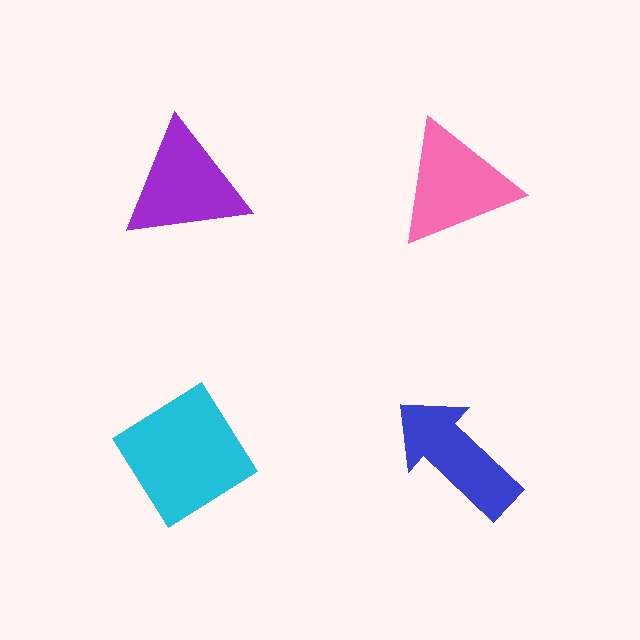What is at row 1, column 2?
A pink triangle.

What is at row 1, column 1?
A purple triangle.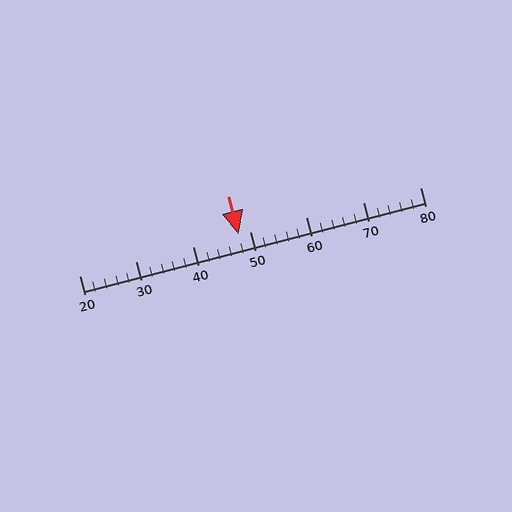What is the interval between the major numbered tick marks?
The major tick marks are spaced 10 units apart.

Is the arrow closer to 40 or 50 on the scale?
The arrow is closer to 50.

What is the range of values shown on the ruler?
The ruler shows values from 20 to 80.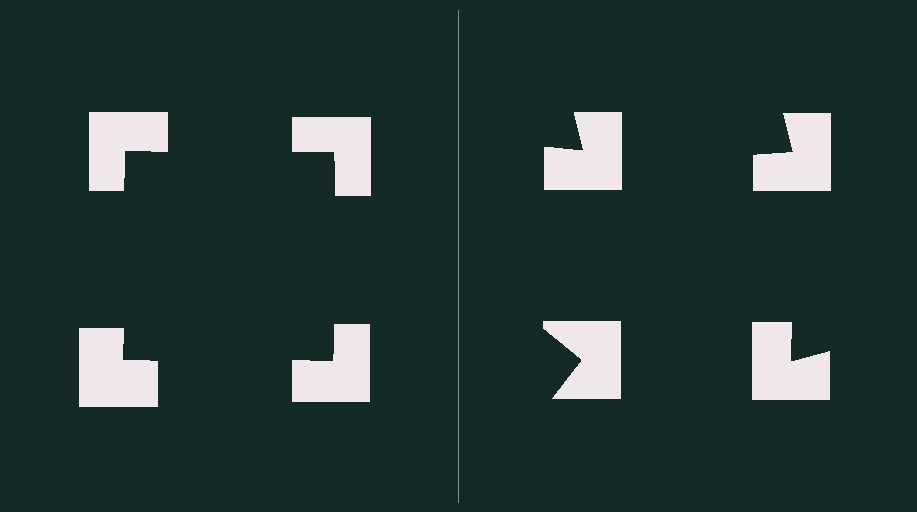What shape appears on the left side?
An illusory square.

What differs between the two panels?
The notched squares are positioned identically on both sides; only the wedge orientations differ. On the left they align to a square; on the right they are misaligned.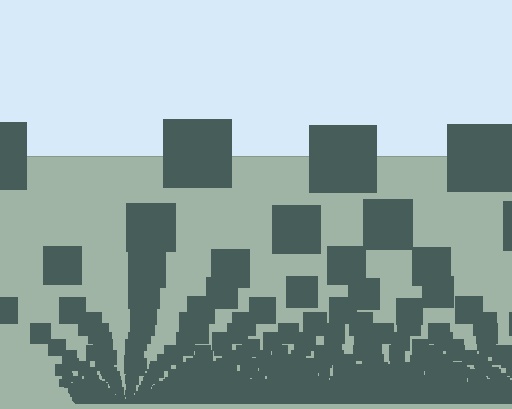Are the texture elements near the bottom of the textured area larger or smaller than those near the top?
Smaller. The gradient is inverted — elements near the bottom are smaller and denser.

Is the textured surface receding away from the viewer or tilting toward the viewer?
The surface appears to tilt toward the viewer. Texture elements get larger and sparser toward the top.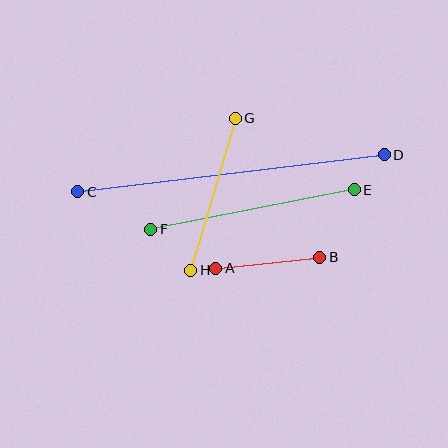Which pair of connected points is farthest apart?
Points C and D are farthest apart.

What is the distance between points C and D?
The distance is approximately 309 pixels.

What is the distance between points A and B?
The distance is approximately 104 pixels.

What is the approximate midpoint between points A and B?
The midpoint is at approximately (268, 263) pixels.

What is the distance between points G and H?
The distance is approximately 158 pixels.